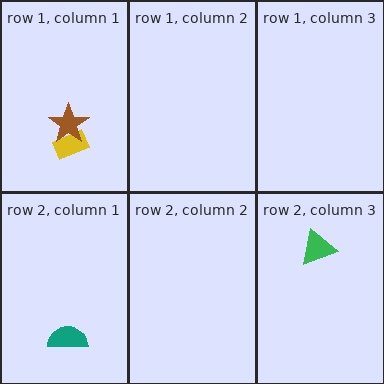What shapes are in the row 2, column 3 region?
The green triangle.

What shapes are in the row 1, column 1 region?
The yellow rectangle, the brown star.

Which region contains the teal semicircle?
The row 2, column 1 region.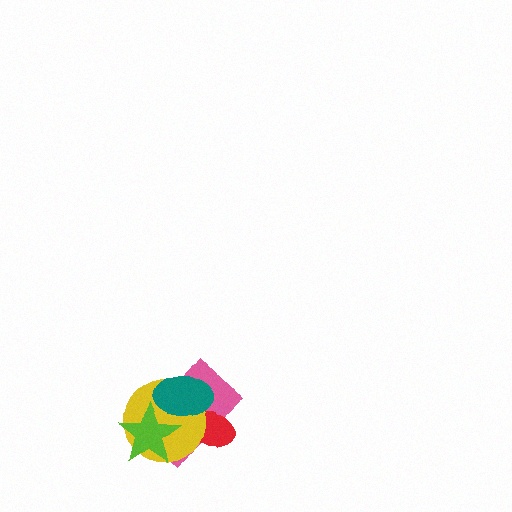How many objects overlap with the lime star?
3 objects overlap with the lime star.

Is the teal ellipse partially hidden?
Yes, it is partially covered by another shape.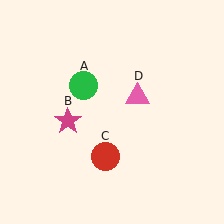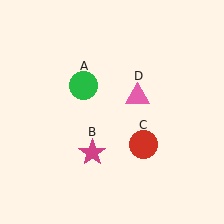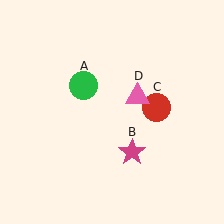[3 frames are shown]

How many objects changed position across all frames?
2 objects changed position: magenta star (object B), red circle (object C).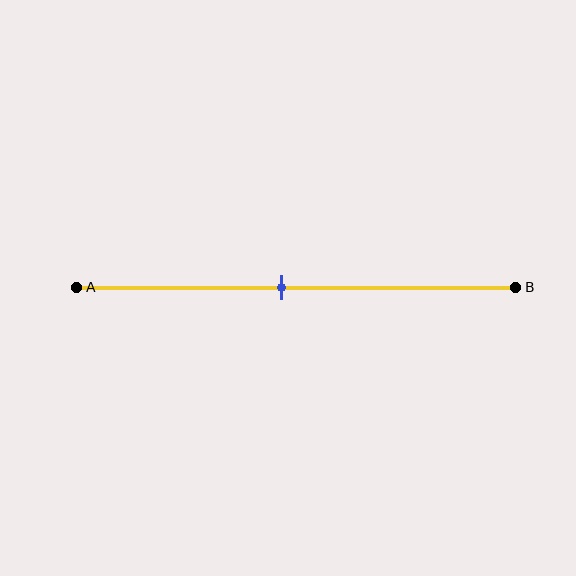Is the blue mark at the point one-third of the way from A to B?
No, the mark is at about 45% from A, not at the 33% one-third point.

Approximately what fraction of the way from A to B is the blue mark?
The blue mark is approximately 45% of the way from A to B.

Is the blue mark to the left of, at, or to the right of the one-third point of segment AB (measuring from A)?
The blue mark is to the right of the one-third point of segment AB.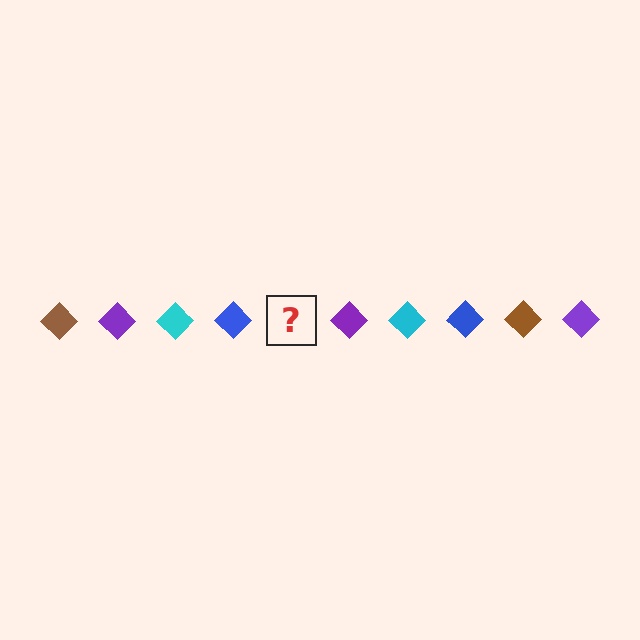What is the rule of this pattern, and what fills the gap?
The rule is that the pattern cycles through brown, purple, cyan, blue diamonds. The gap should be filled with a brown diamond.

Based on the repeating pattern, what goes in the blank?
The blank should be a brown diamond.